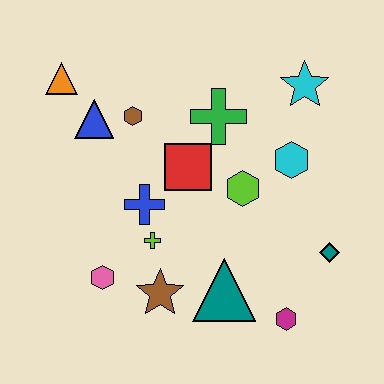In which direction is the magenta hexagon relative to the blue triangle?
The magenta hexagon is below the blue triangle.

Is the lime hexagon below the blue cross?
No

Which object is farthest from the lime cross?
The cyan star is farthest from the lime cross.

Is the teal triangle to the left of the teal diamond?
Yes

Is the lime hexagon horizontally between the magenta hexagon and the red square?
Yes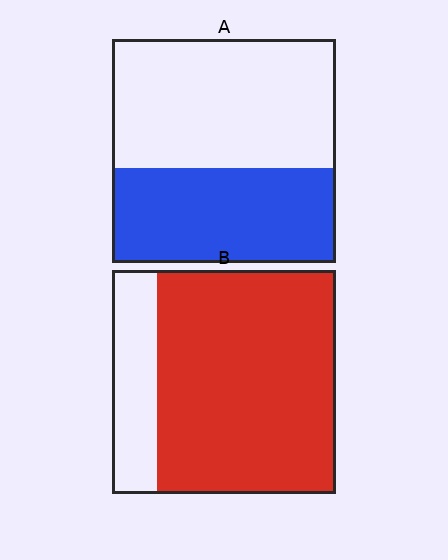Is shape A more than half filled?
No.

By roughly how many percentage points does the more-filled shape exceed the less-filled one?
By roughly 40 percentage points (B over A).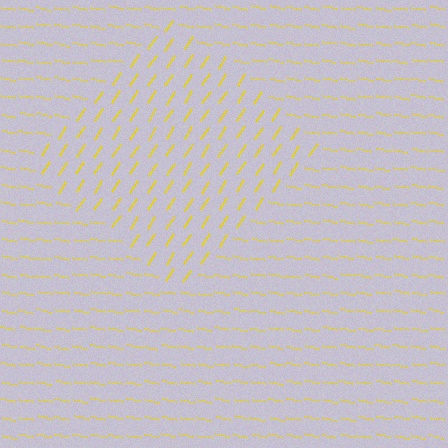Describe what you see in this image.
The image is filled with small yellow line segments. A diamond region in the image has lines oriented differently from the surrounding lines, creating a visible texture boundary.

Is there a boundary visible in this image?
Yes, there is a texture boundary formed by a change in line orientation.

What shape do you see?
I see a diamond.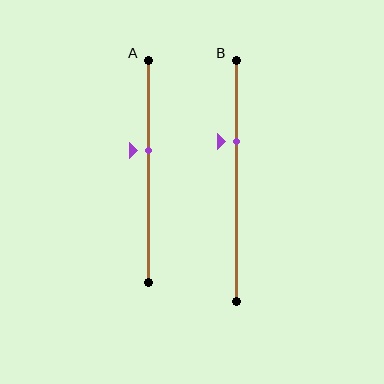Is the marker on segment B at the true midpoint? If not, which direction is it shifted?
No, the marker on segment B is shifted upward by about 16% of the segment length.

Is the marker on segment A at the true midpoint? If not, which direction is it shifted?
No, the marker on segment A is shifted upward by about 9% of the segment length.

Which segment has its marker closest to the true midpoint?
Segment A has its marker closest to the true midpoint.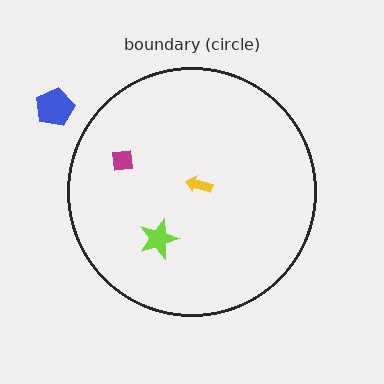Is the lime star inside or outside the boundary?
Inside.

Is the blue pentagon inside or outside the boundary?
Outside.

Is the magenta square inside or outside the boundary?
Inside.